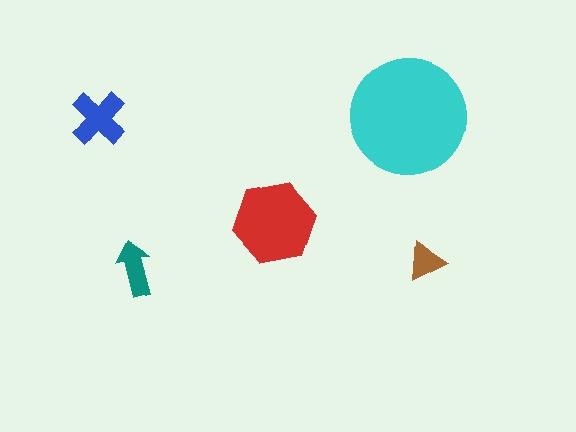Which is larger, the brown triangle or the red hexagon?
The red hexagon.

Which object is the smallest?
The brown triangle.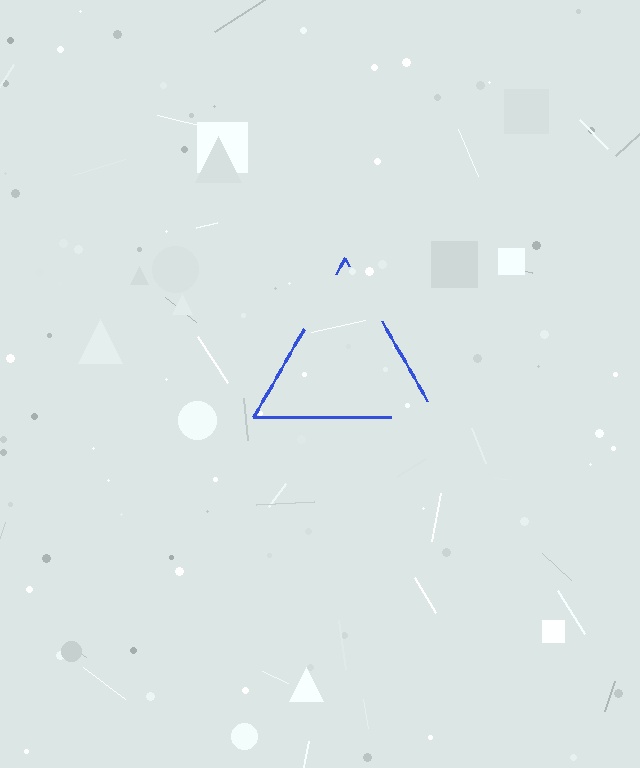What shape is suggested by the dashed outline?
The dashed outline suggests a triangle.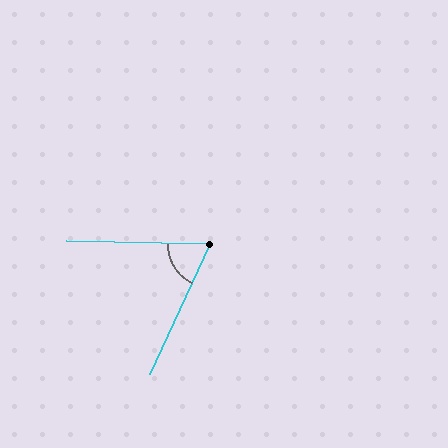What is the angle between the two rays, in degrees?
Approximately 66 degrees.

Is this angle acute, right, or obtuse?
It is acute.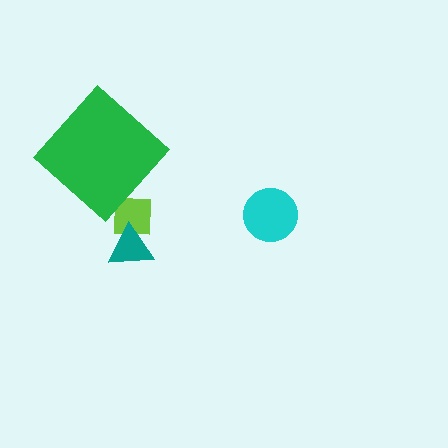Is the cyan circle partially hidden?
No, no other shape covers it.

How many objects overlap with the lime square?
1 object overlaps with the lime square.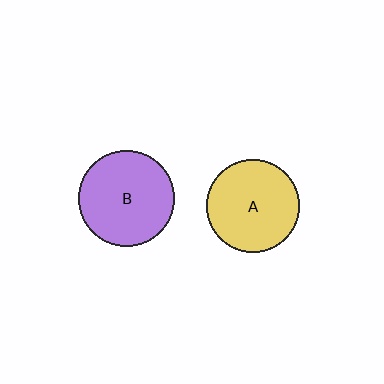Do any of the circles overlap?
No, none of the circles overlap.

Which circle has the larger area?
Circle B (purple).